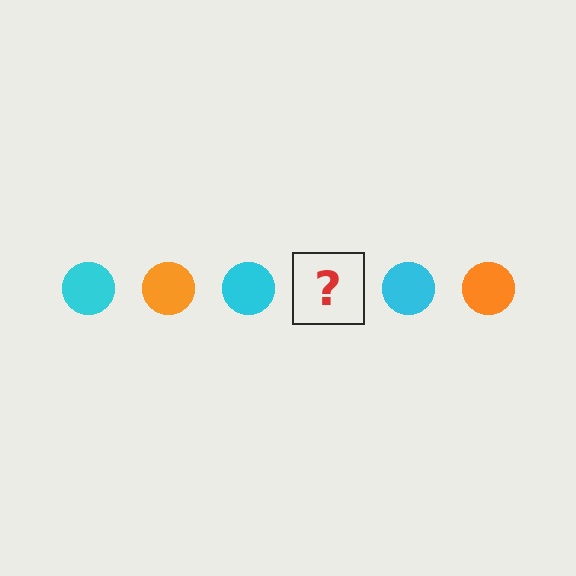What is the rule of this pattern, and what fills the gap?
The rule is that the pattern cycles through cyan, orange circles. The gap should be filled with an orange circle.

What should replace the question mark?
The question mark should be replaced with an orange circle.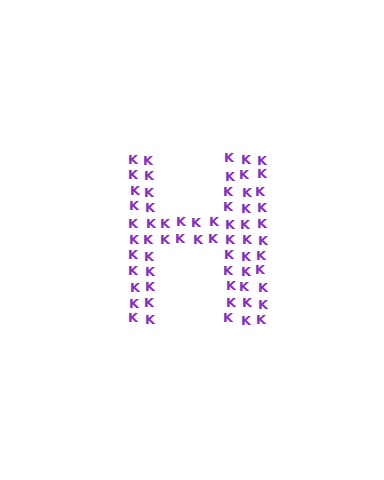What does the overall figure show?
The overall figure shows the letter H.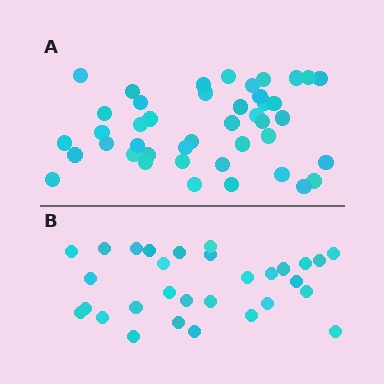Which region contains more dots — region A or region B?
Region A (the top region) has more dots.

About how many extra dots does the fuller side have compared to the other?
Region A has approximately 15 more dots than region B.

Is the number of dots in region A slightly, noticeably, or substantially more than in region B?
Region A has noticeably more, but not dramatically so. The ratio is roughly 1.4 to 1.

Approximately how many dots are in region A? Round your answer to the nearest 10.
About 40 dots. (The exact count is 43, which rounds to 40.)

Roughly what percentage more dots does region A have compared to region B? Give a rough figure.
About 45% more.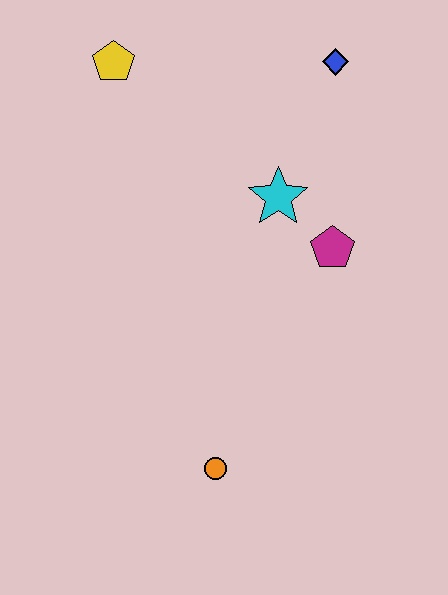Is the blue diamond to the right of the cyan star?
Yes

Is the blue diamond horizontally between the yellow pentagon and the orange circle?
No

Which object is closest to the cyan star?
The magenta pentagon is closest to the cyan star.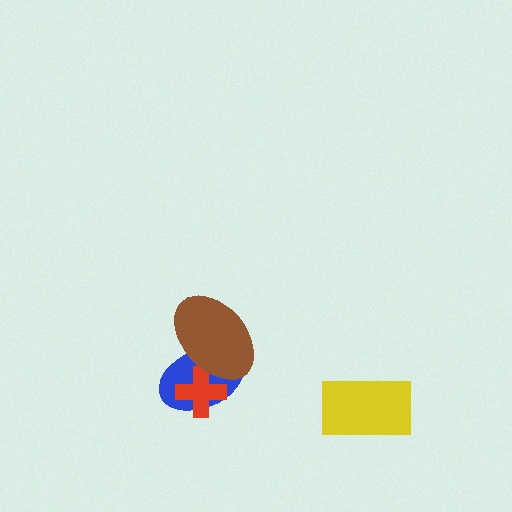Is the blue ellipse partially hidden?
Yes, it is partially covered by another shape.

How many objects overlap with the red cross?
2 objects overlap with the red cross.